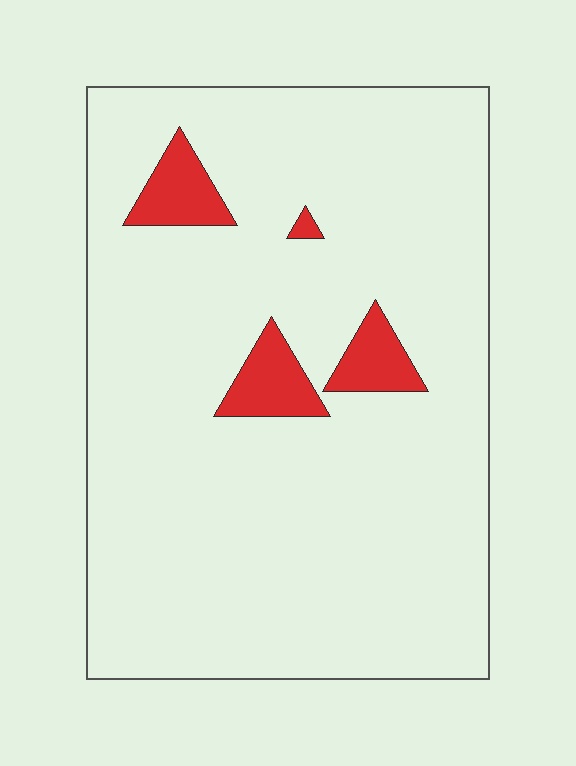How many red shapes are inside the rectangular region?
4.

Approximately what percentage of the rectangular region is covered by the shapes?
Approximately 5%.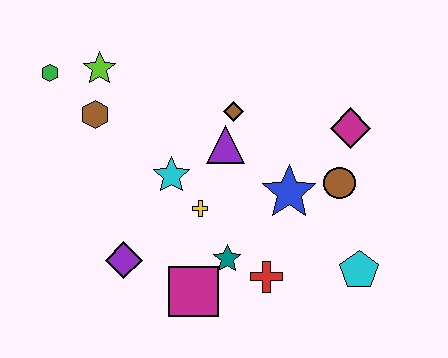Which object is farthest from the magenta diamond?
The green hexagon is farthest from the magenta diamond.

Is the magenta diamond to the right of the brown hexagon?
Yes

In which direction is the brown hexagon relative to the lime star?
The brown hexagon is below the lime star.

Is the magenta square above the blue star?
No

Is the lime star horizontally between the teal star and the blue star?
No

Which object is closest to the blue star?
The brown circle is closest to the blue star.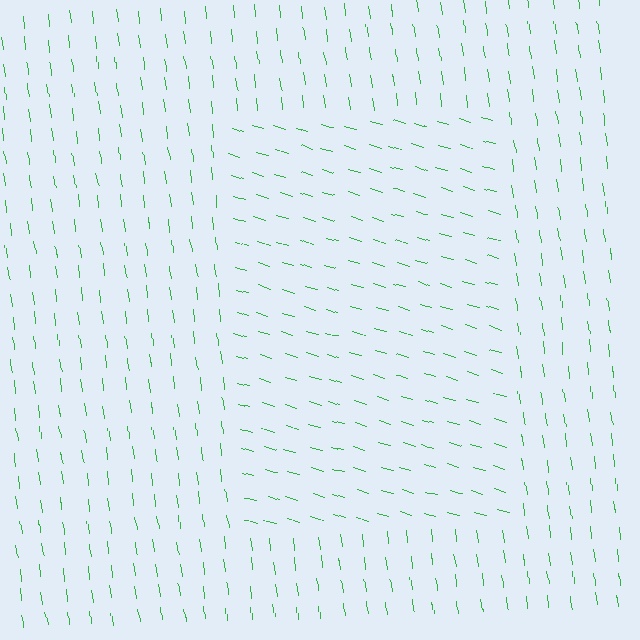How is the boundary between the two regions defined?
The boundary is defined purely by a change in line orientation (approximately 65 degrees difference). All lines are the same color and thickness.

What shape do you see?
I see a rectangle.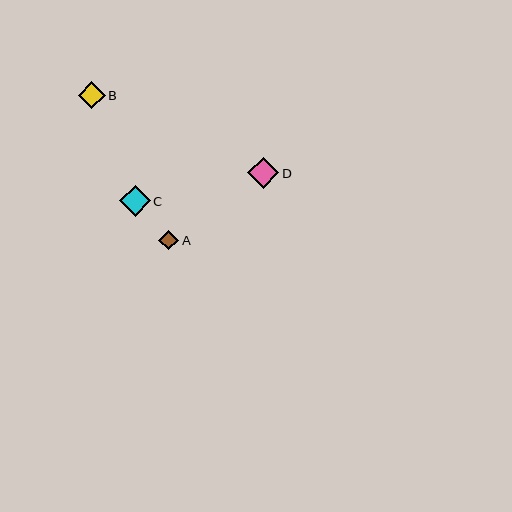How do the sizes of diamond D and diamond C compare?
Diamond D and diamond C are approximately the same size.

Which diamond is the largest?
Diamond D is the largest with a size of approximately 32 pixels.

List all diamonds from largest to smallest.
From largest to smallest: D, C, B, A.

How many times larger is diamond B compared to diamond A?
Diamond B is approximately 1.4 times the size of diamond A.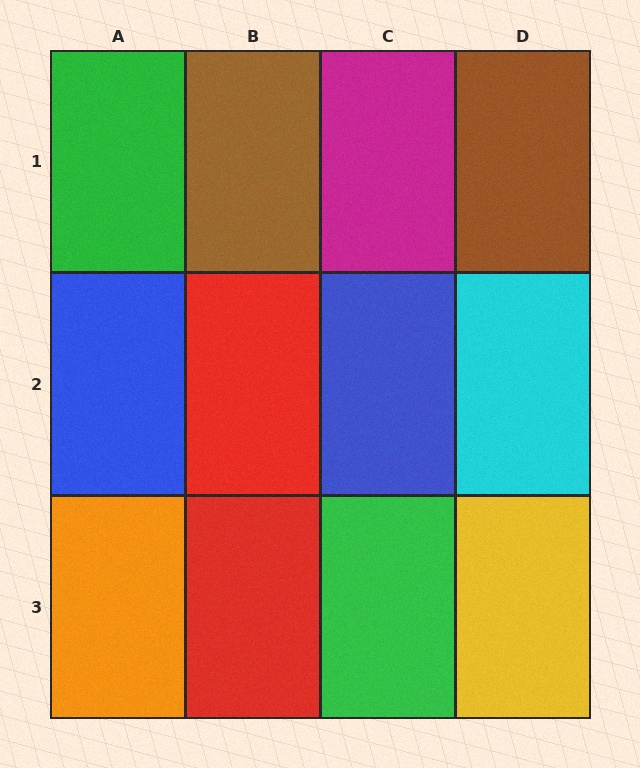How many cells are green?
2 cells are green.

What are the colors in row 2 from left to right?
Blue, red, blue, cyan.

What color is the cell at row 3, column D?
Yellow.